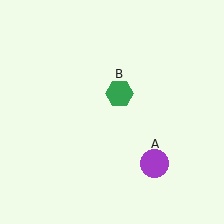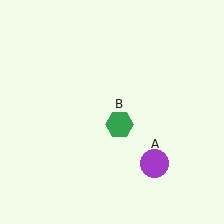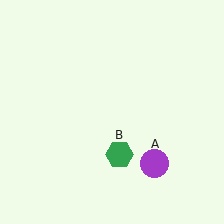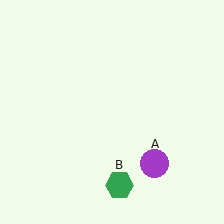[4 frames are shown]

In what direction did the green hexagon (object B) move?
The green hexagon (object B) moved down.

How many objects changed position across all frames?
1 object changed position: green hexagon (object B).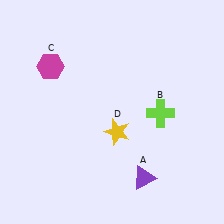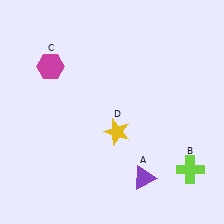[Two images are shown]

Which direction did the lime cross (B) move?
The lime cross (B) moved down.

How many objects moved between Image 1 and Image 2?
1 object moved between the two images.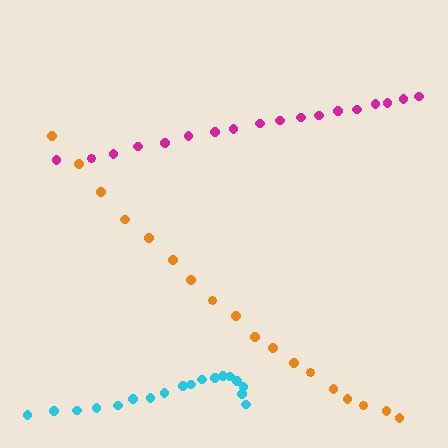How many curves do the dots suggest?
There are 3 distinct paths.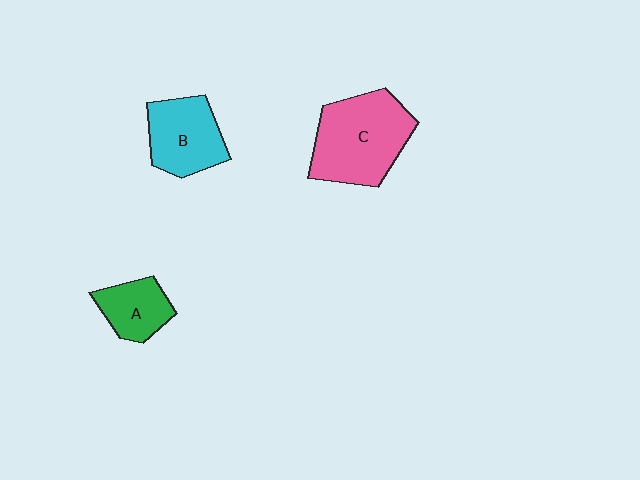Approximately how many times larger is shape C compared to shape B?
Approximately 1.5 times.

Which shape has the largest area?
Shape C (pink).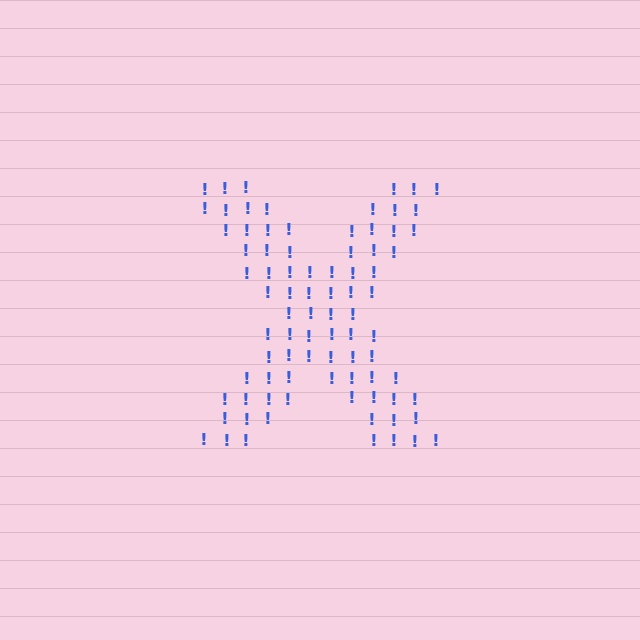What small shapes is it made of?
It is made of small exclamation marks.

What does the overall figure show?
The overall figure shows the letter X.